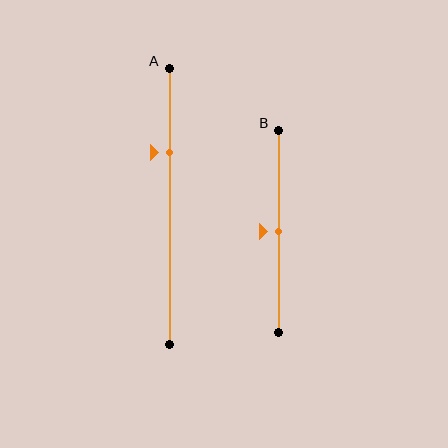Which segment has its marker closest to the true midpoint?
Segment B has its marker closest to the true midpoint.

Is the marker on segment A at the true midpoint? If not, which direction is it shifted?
No, the marker on segment A is shifted upward by about 20% of the segment length.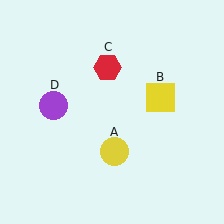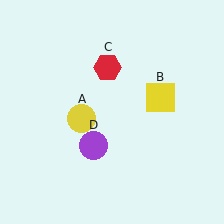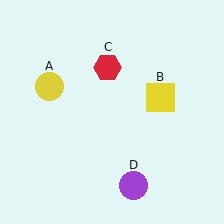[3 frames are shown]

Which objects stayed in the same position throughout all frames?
Yellow square (object B) and red hexagon (object C) remained stationary.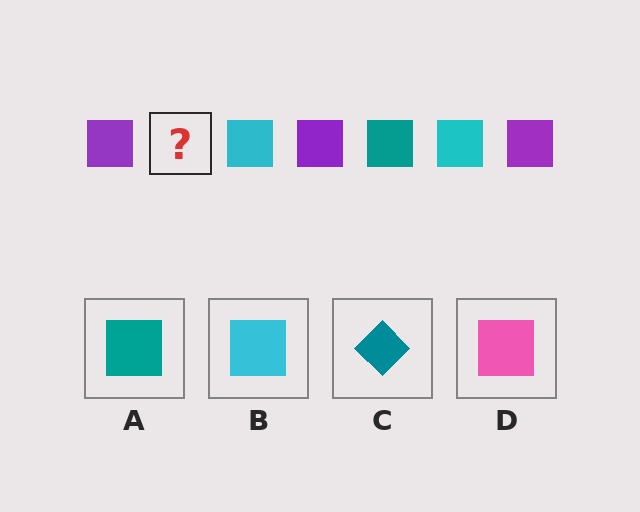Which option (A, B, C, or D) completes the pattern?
A.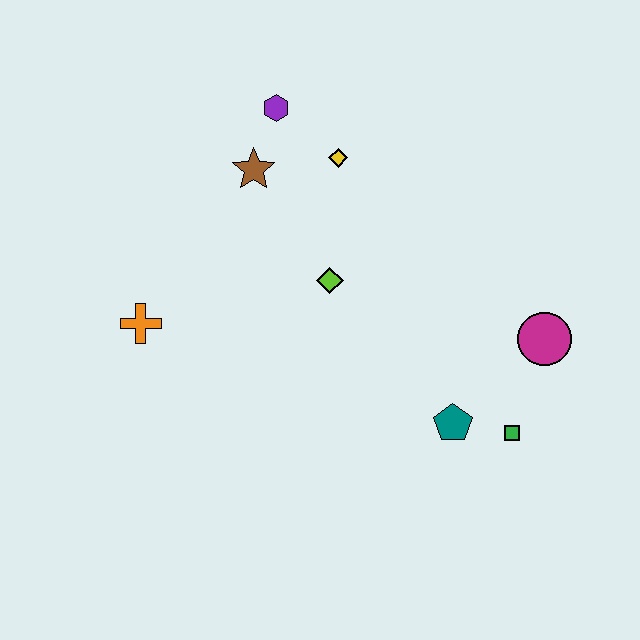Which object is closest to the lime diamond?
The yellow diamond is closest to the lime diamond.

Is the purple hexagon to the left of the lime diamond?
Yes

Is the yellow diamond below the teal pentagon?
No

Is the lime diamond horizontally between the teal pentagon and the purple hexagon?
Yes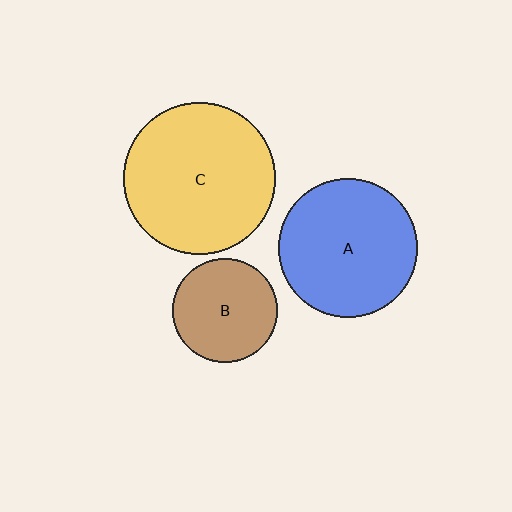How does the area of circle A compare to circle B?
Approximately 1.8 times.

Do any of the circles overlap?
No, none of the circles overlap.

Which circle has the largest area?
Circle C (yellow).